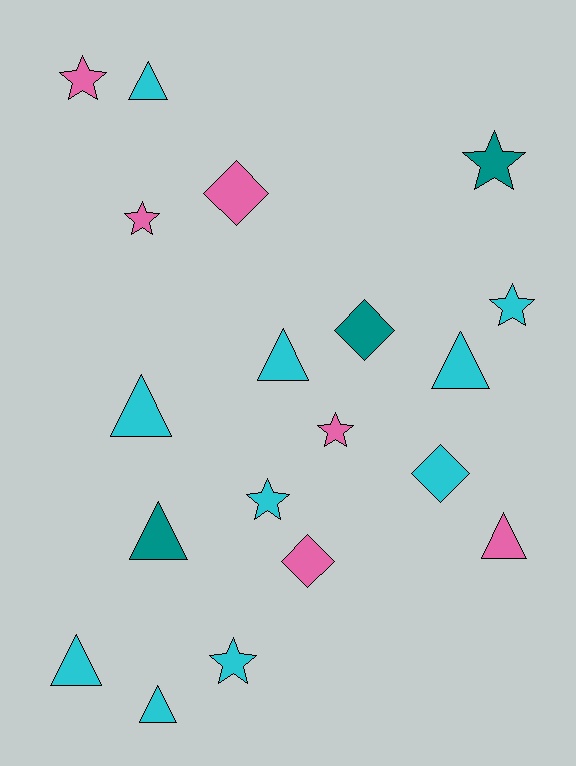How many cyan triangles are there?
There are 6 cyan triangles.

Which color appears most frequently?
Cyan, with 10 objects.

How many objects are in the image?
There are 19 objects.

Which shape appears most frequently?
Triangle, with 8 objects.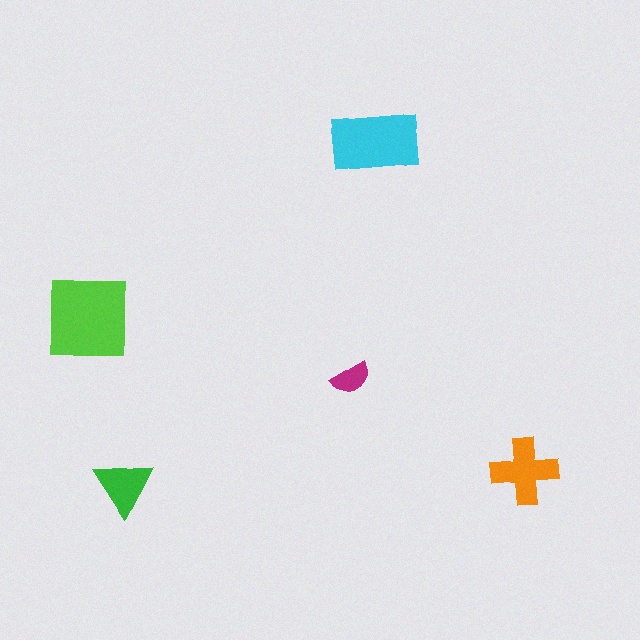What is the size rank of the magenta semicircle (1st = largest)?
5th.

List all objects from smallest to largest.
The magenta semicircle, the green triangle, the orange cross, the cyan rectangle, the lime square.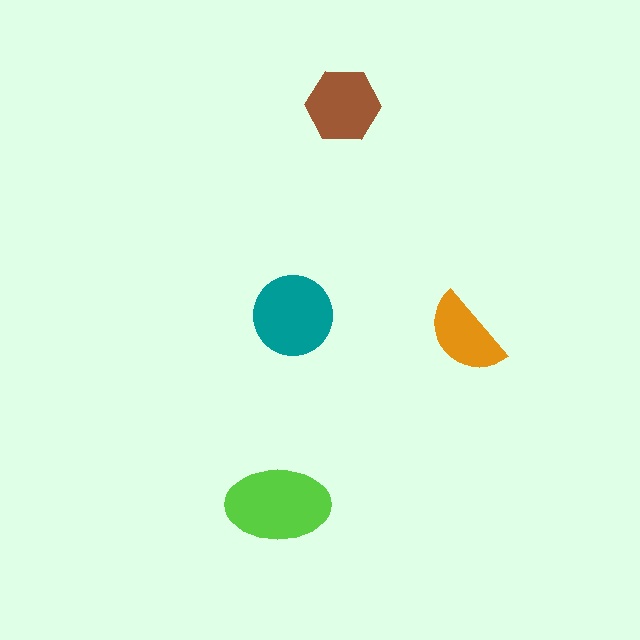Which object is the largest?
The lime ellipse.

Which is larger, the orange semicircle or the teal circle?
The teal circle.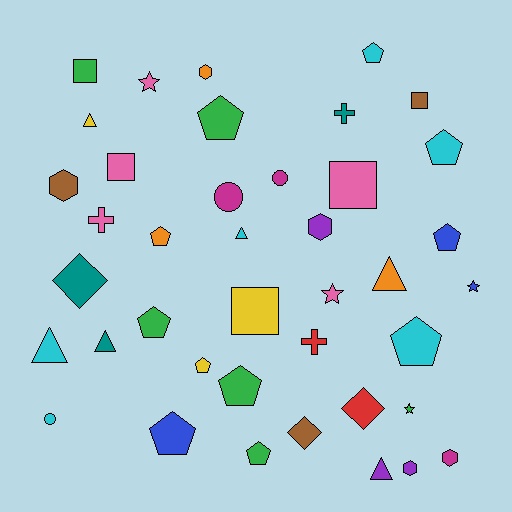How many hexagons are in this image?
There are 5 hexagons.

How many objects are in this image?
There are 40 objects.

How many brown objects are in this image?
There are 3 brown objects.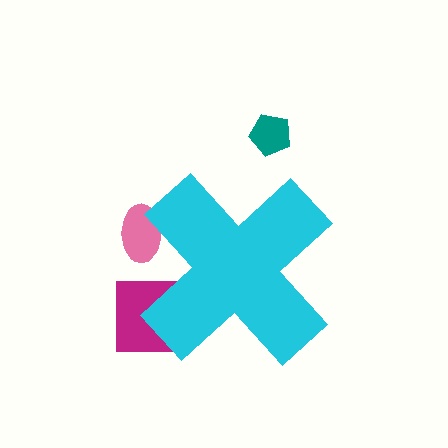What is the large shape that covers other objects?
A cyan cross.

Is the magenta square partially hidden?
Yes, the magenta square is partially hidden behind the cyan cross.